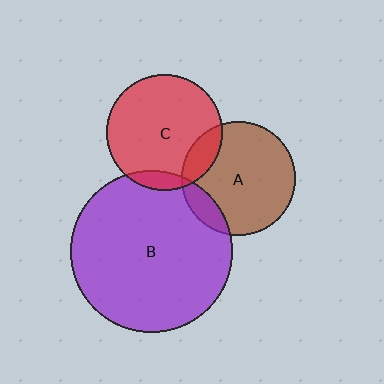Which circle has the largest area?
Circle B (purple).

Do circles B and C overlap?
Yes.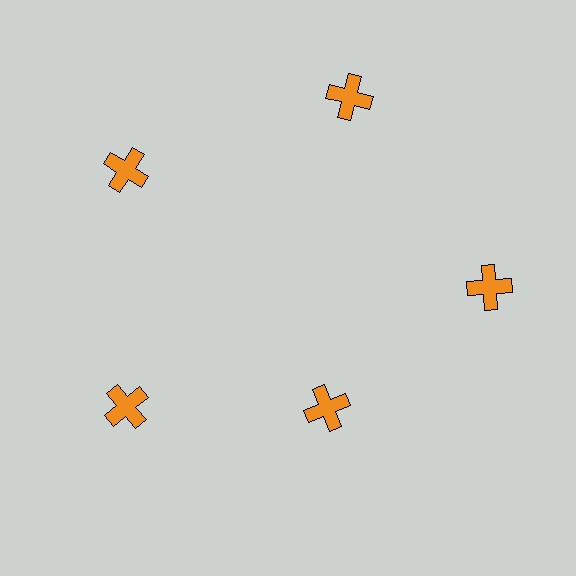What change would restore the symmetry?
The symmetry would be restored by moving it outward, back onto the ring so that all 5 crosses sit at equal angles and equal distance from the center.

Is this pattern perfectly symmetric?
No. The 5 orange crosses are arranged in a ring, but one element near the 5 o'clock position is pulled inward toward the center, breaking the 5-fold rotational symmetry.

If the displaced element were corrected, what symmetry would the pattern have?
It would have 5-fold rotational symmetry — the pattern would map onto itself every 72 degrees.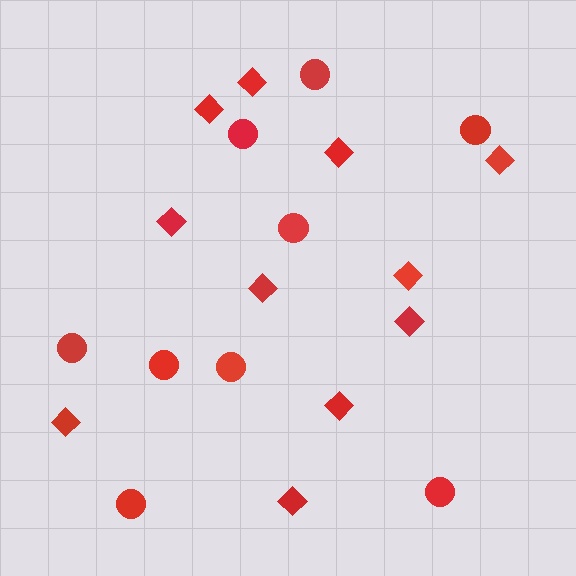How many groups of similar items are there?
There are 2 groups: one group of diamonds (11) and one group of circles (9).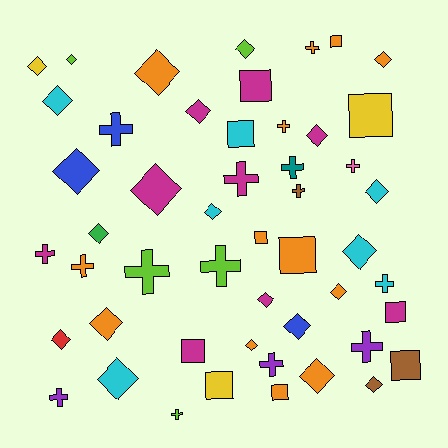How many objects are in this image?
There are 50 objects.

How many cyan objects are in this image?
There are 7 cyan objects.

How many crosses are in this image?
There are 16 crosses.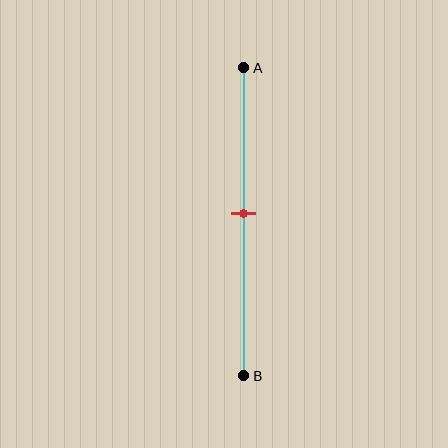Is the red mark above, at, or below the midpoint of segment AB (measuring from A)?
The red mark is approximately at the midpoint of segment AB.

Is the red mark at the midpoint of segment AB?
Yes, the mark is approximately at the midpoint.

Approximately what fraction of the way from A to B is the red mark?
The red mark is approximately 45% of the way from A to B.